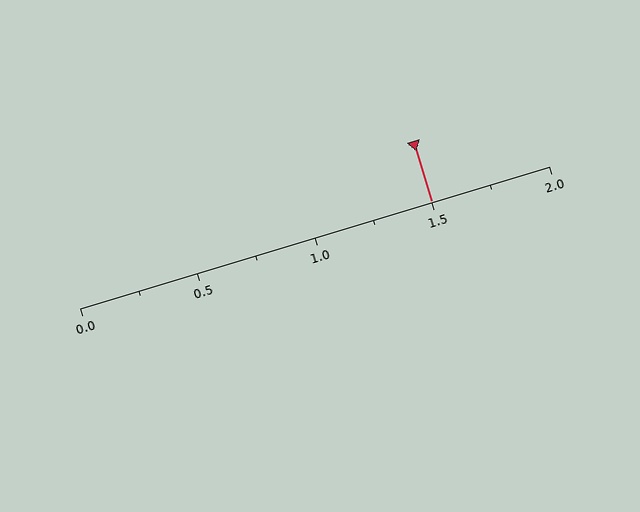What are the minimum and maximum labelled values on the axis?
The axis runs from 0.0 to 2.0.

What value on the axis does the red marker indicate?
The marker indicates approximately 1.5.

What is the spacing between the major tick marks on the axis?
The major ticks are spaced 0.5 apart.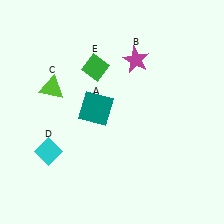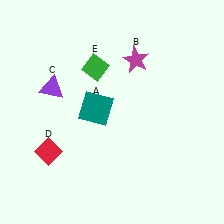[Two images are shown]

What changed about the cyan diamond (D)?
In Image 1, D is cyan. In Image 2, it changed to red.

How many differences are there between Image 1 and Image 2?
There are 2 differences between the two images.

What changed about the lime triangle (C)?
In Image 1, C is lime. In Image 2, it changed to purple.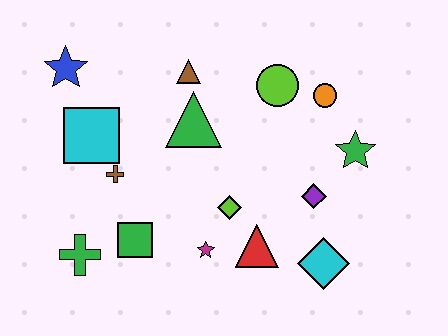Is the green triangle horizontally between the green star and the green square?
Yes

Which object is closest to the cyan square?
The brown cross is closest to the cyan square.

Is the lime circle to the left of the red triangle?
No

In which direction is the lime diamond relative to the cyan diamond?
The lime diamond is to the left of the cyan diamond.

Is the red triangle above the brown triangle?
No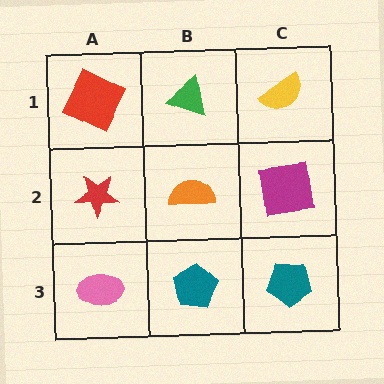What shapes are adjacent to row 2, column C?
A yellow semicircle (row 1, column C), a teal pentagon (row 3, column C), an orange semicircle (row 2, column B).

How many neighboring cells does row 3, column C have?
2.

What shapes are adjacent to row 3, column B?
An orange semicircle (row 2, column B), a pink ellipse (row 3, column A), a teal pentagon (row 3, column C).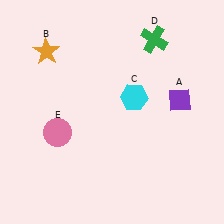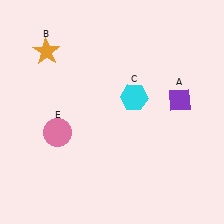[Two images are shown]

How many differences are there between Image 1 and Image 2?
There is 1 difference between the two images.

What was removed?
The green cross (D) was removed in Image 2.